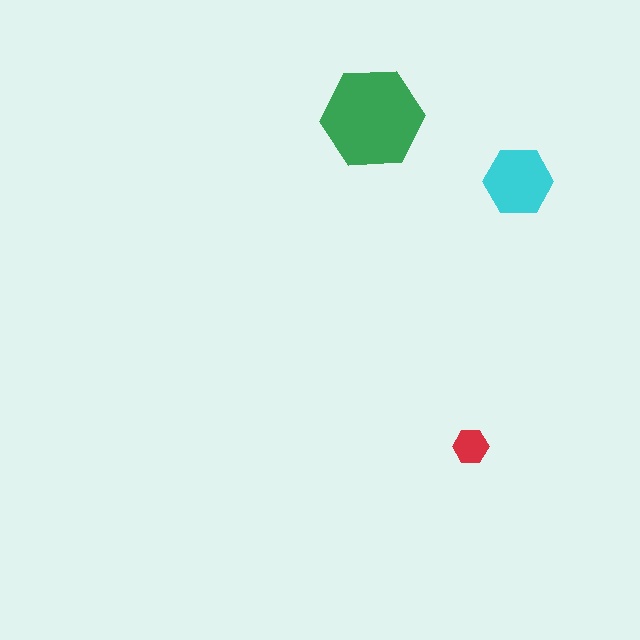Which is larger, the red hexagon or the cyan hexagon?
The cyan one.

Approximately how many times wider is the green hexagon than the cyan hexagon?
About 1.5 times wider.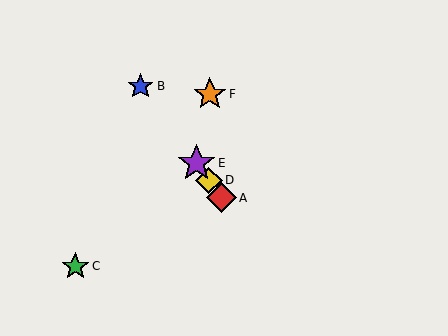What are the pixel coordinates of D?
Object D is at (209, 180).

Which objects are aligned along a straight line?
Objects A, B, D, E are aligned along a straight line.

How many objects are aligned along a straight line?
4 objects (A, B, D, E) are aligned along a straight line.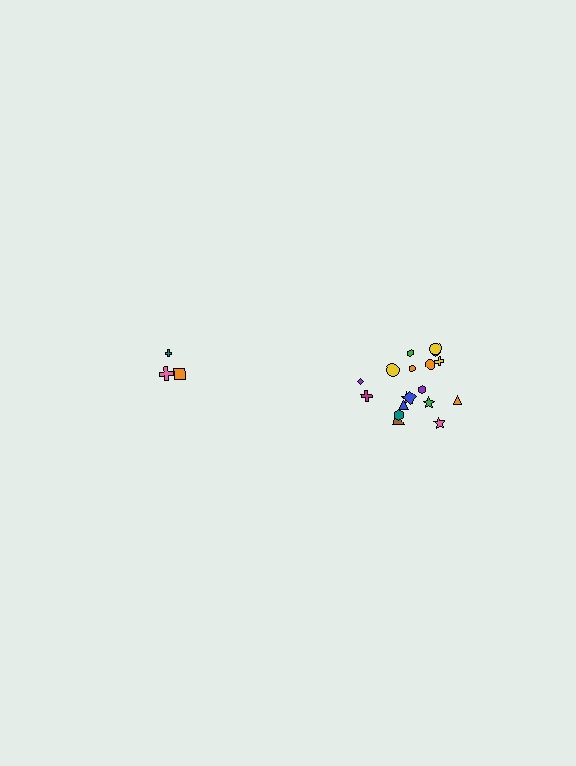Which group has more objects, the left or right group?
The right group.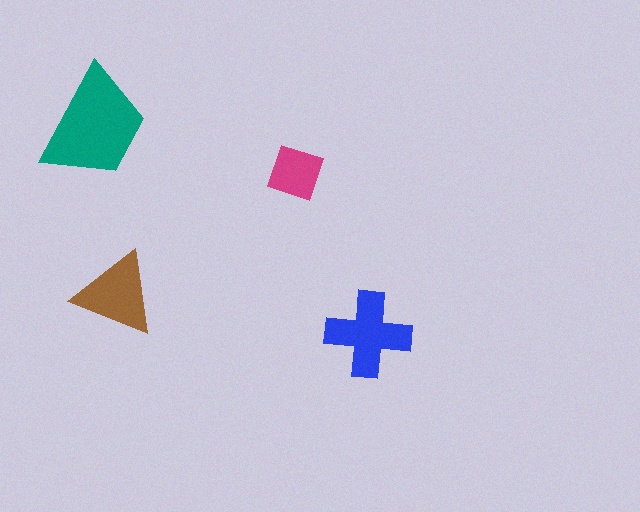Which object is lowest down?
The blue cross is bottommost.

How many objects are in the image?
There are 4 objects in the image.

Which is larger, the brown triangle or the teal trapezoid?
The teal trapezoid.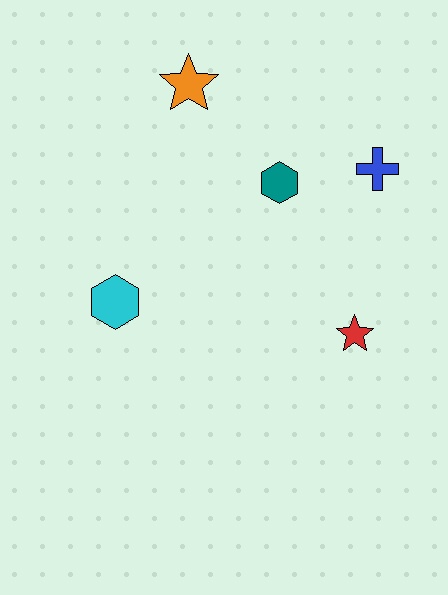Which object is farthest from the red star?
The orange star is farthest from the red star.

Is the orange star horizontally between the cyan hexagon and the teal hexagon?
Yes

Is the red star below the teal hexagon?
Yes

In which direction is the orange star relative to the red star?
The orange star is above the red star.